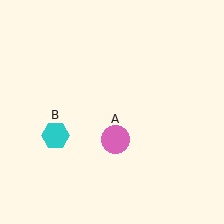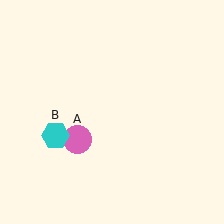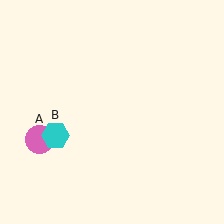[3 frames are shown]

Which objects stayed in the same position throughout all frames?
Cyan hexagon (object B) remained stationary.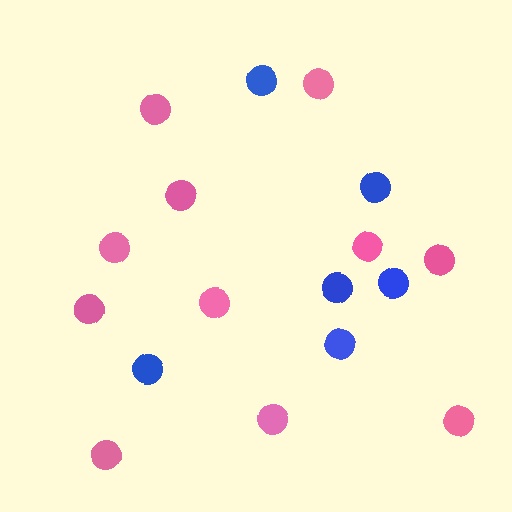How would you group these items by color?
There are 2 groups: one group of blue circles (6) and one group of pink circles (11).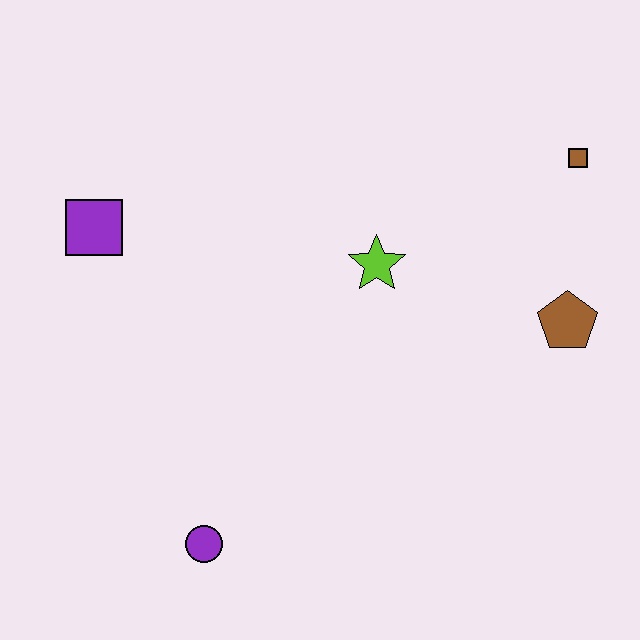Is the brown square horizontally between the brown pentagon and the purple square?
No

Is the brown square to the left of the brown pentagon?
No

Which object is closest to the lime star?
The brown pentagon is closest to the lime star.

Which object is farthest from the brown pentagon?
The purple square is farthest from the brown pentagon.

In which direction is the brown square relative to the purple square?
The brown square is to the right of the purple square.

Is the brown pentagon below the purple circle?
No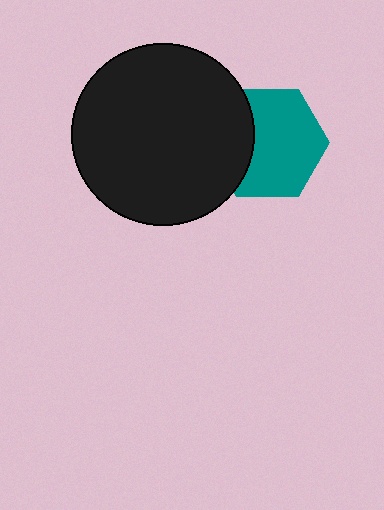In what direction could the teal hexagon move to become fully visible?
The teal hexagon could move right. That would shift it out from behind the black circle entirely.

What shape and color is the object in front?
The object in front is a black circle.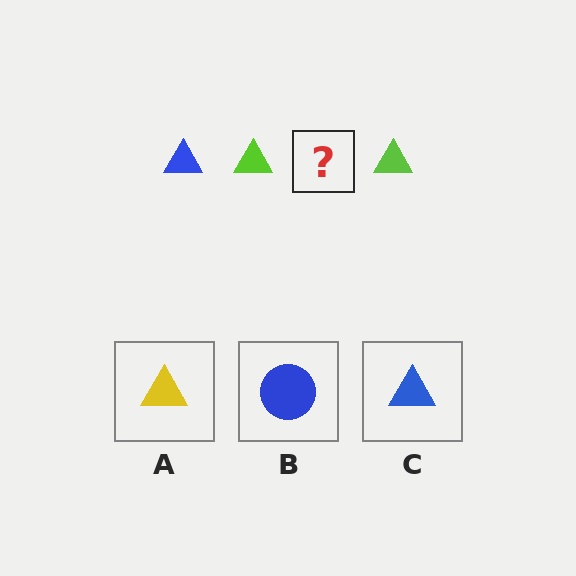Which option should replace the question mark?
Option C.